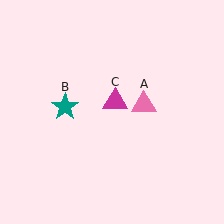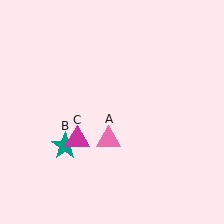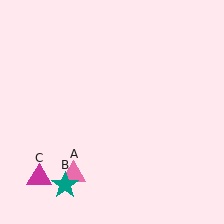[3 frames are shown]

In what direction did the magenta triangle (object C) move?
The magenta triangle (object C) moved down and to the left.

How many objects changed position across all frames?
3 objects changed position: pink triangle (object A), teal star (object B), magenta triangle (object C).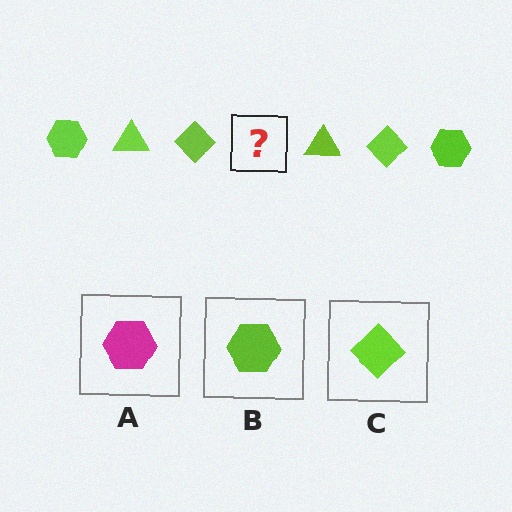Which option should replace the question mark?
Option B.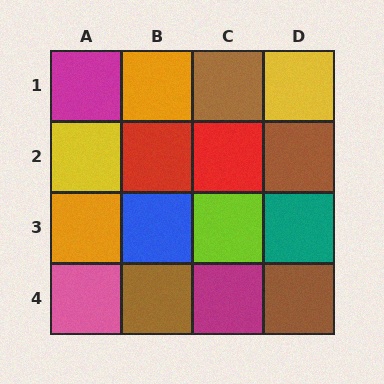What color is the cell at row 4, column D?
Brown.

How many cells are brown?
4 cells are brown.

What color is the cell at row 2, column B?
Red.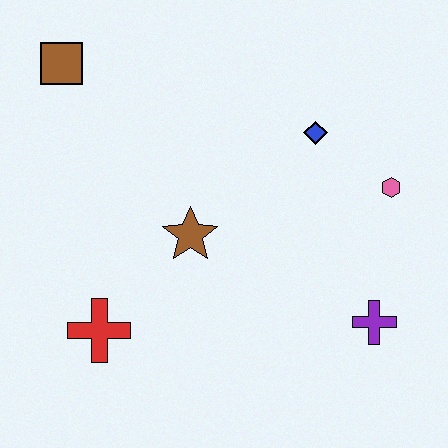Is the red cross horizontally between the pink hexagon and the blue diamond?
No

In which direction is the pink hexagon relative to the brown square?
The pink hexagon is to the right of the brown square.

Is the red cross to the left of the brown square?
No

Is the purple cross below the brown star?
Yes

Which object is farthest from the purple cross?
The brown square is farthest from the purple cross.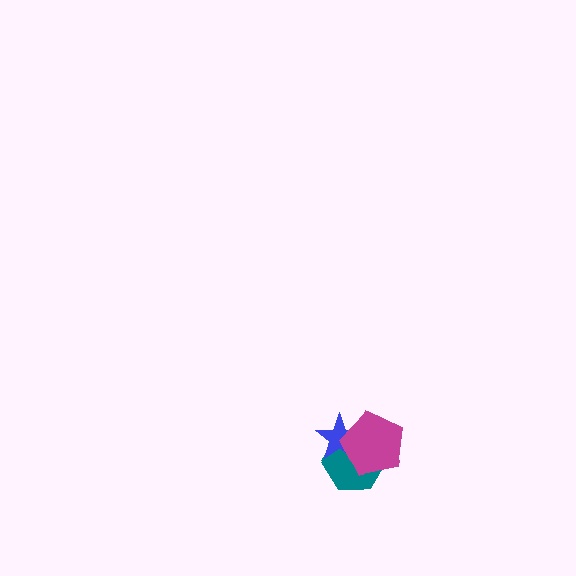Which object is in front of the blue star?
The magenta pentagon is in front of the blue star.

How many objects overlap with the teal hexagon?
2 objects overlap with the teal hexagon.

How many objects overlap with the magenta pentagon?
2 objects overlap with the magenta pentagon.